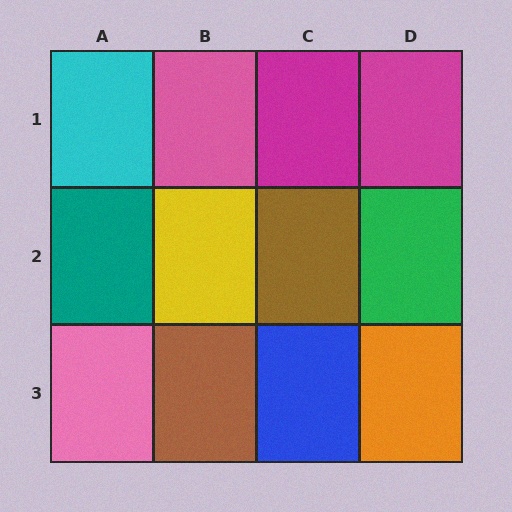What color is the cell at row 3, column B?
Brown.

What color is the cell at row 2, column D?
Green.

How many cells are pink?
2 cells are pink.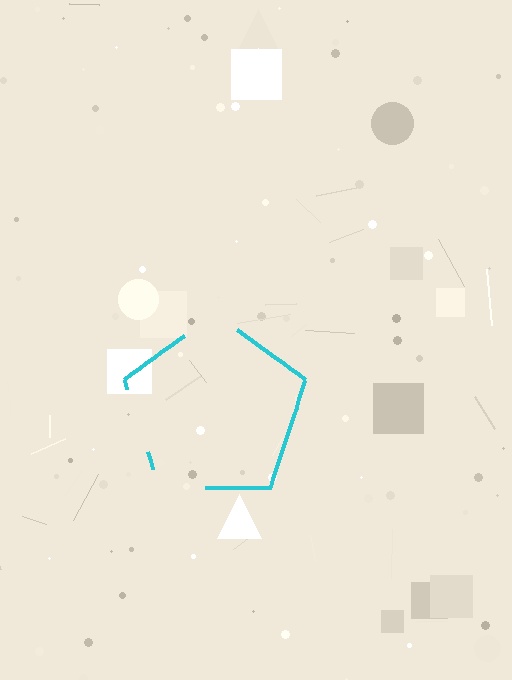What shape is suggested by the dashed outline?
The dashed outline suggests a pentagon.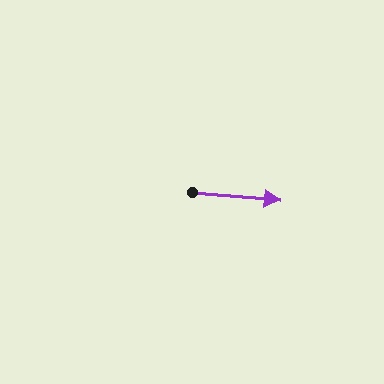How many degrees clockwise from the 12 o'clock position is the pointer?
Approximately 95 degrees.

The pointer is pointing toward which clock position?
Roughly 3 o'clock.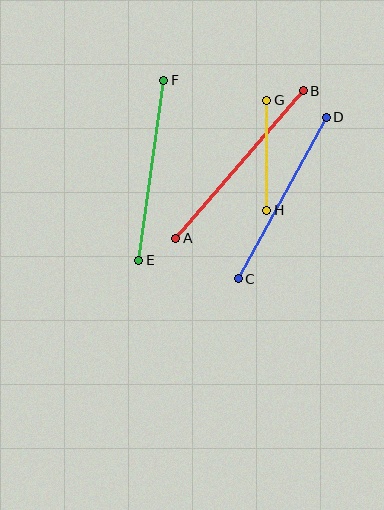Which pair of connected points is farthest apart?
Points A and B are farthest apart.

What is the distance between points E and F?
The distance is approximately 182 pixels.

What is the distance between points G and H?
The distance is approximately 110 pixels.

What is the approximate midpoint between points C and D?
The midpoint is at approximately (282, 198) pixels.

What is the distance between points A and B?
The distance is approximately 195 pixels.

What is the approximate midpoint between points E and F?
The midpoint is at approximately (151, 170) pixels.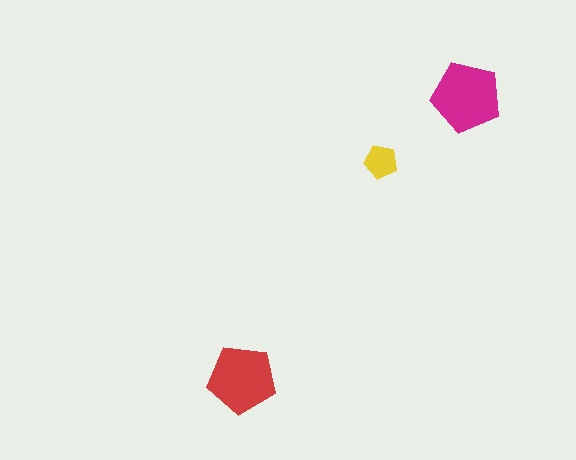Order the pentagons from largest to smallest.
the magenta one, the red one, the yellow one.